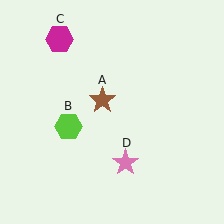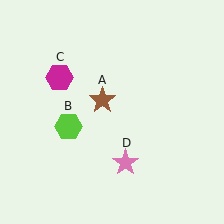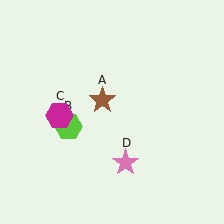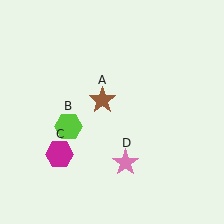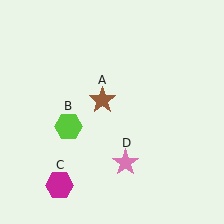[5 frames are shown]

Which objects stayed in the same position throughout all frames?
Brown star (object A) and lime hexagon (object B) and pink star (object D) remained stationary.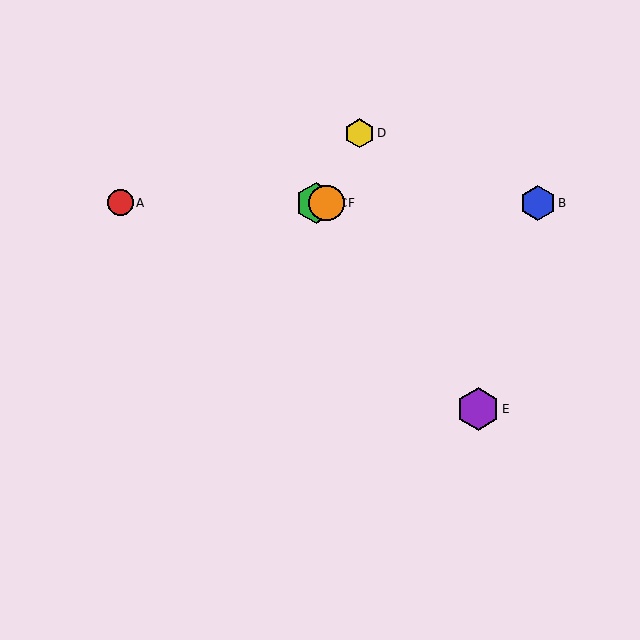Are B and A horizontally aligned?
Yes, both are at y≈203.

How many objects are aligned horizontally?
4 objects (A, B, C, F) are aligned horizontally.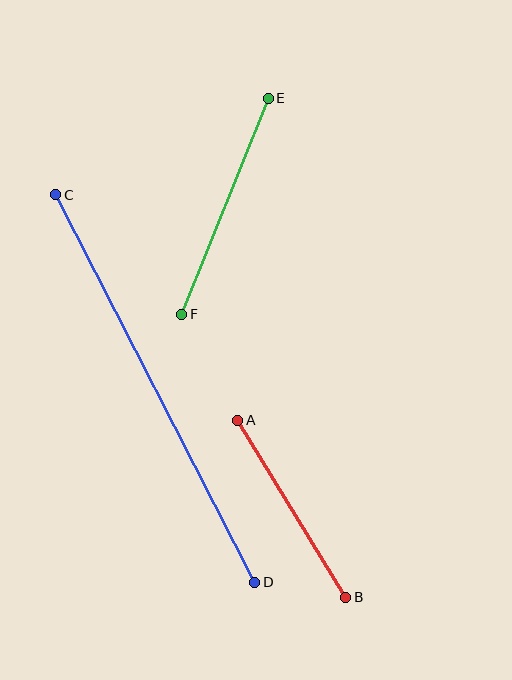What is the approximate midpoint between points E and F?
The midpoint is at approximately (225, 206) pixels.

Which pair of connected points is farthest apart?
Points C and D are farthest apart.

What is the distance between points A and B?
The distance is approximately 208 pixels.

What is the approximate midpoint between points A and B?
The midpoint is at approximately (292, 509) pixels.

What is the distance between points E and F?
The distance is approximately 233 pixels.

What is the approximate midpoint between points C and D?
The midpoint is at approximately (155, 388) pixels.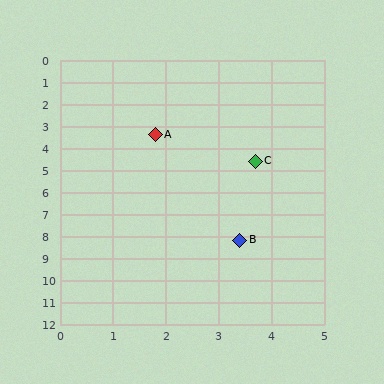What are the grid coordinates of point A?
Point A is at approximately (1.8, 3.4).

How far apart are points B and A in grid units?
Points B and A are about 5.1 grid units apart.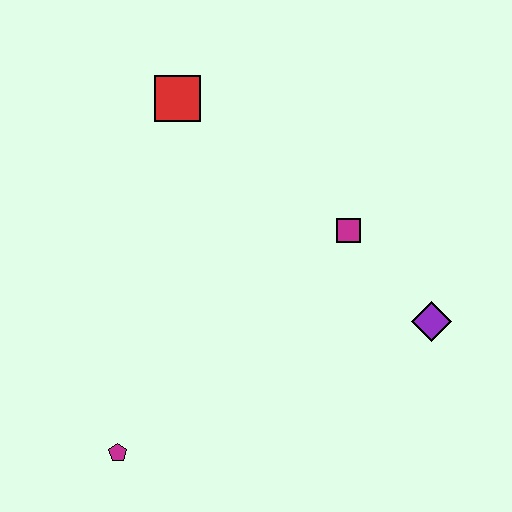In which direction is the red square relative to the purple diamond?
The red square is to the left of the purple diamond.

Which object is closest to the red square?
The magenta square is closest to the red square.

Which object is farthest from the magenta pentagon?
The red square is farthest from the magenta pentagon.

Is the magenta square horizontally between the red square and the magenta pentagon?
No